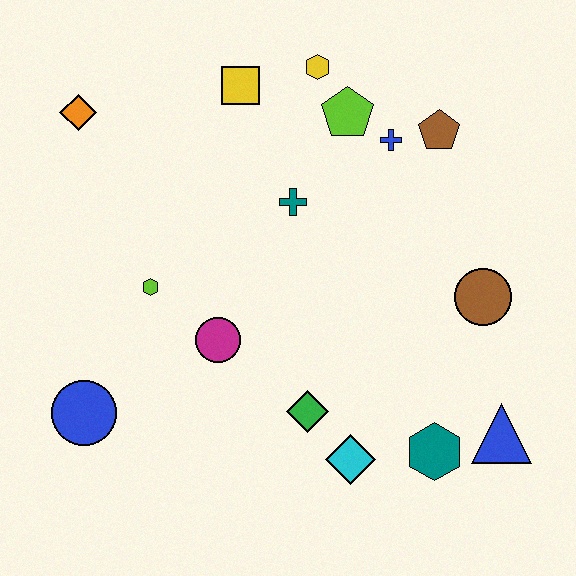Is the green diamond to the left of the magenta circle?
No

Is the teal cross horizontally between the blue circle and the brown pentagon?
Yes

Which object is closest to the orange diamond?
The yellow square is closest to the orange diamond.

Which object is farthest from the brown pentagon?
The blue circle is farthest from the brown pentagon.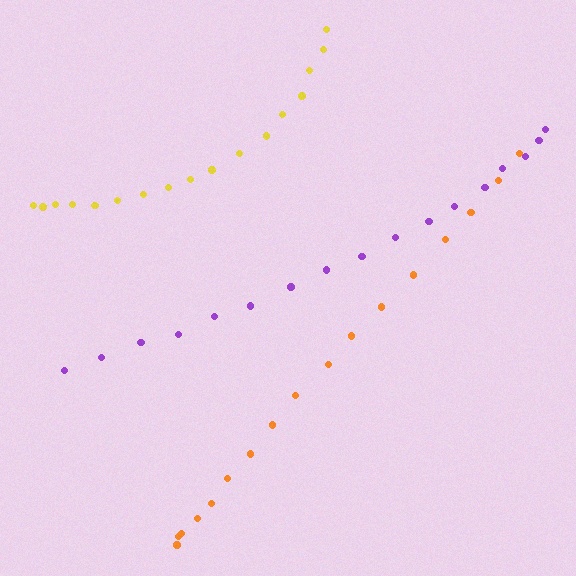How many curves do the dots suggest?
There are 3 distinct paths.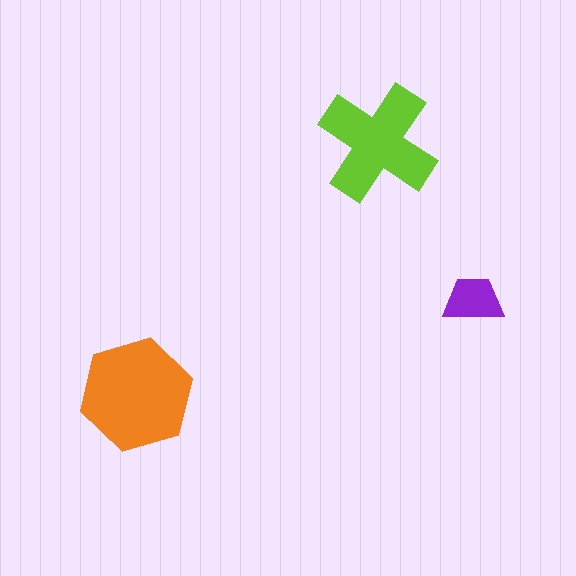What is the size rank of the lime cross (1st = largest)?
2nd.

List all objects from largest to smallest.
The orange hexagon, the lime cross, the purple trapezoid.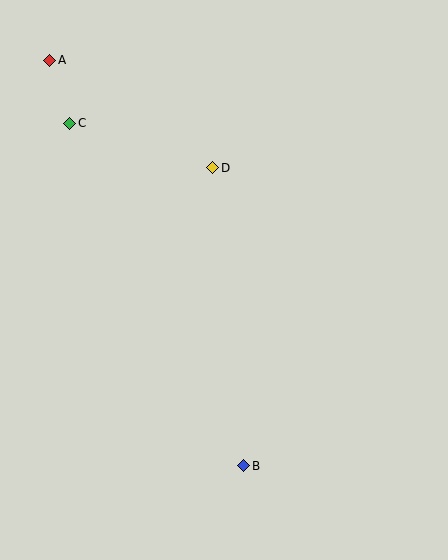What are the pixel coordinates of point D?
Point D is at (213, 168).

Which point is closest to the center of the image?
Point D at (213, 168) is closest to the center.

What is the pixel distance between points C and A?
The distance between C and A is 66 pixels.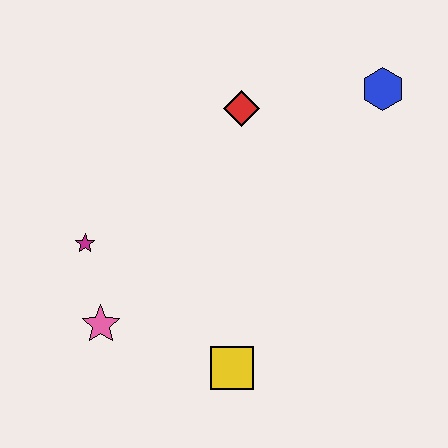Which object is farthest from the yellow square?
The blue hexagon is farthest from the yellow square.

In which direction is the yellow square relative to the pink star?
The yellow square is to the right of the pink star.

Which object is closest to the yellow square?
The pink star is closest to the yellow square.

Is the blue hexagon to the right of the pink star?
Yes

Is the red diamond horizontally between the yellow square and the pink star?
No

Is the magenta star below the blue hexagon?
Yes